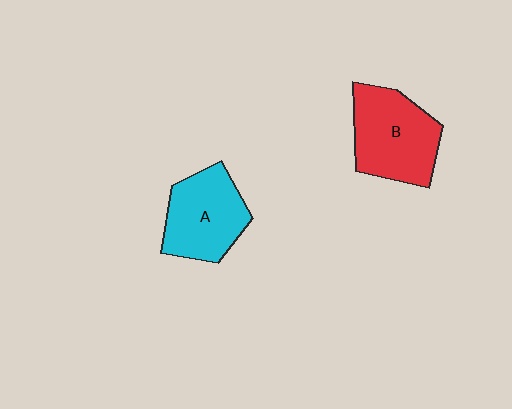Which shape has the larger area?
Shape B (red).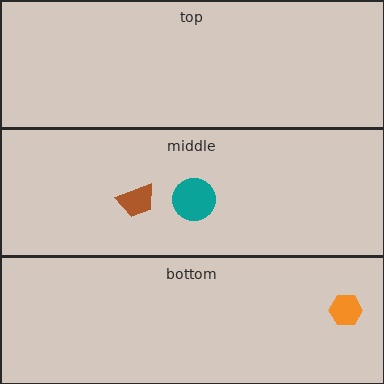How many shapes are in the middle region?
2.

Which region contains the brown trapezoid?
The middle region.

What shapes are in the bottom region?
The orange hexagon.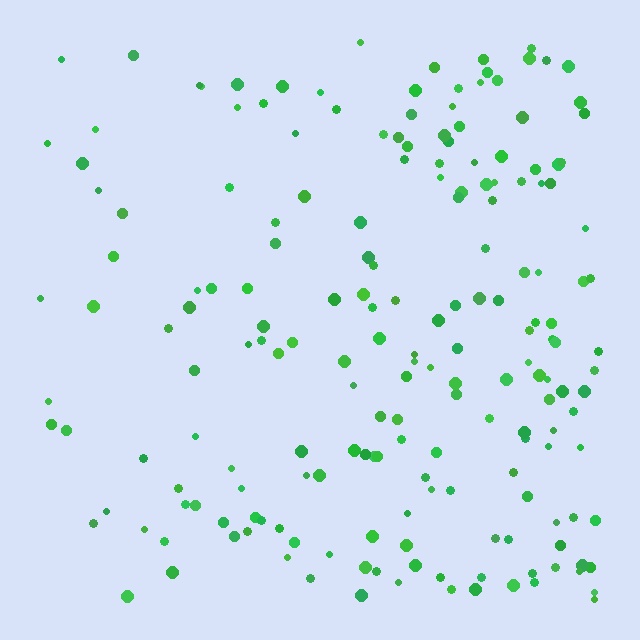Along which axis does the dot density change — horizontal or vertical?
Horizontal.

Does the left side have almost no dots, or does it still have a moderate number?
Still a moderate number, just noticeably fewer than the right.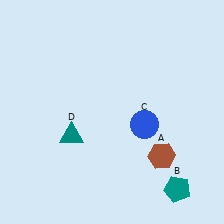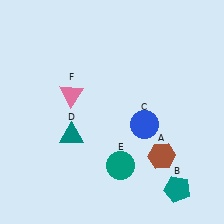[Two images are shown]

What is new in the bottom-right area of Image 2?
A teal circle (E) was added in the bottom-right area of Image 2.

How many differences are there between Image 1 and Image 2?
There are 2 differences between the two images.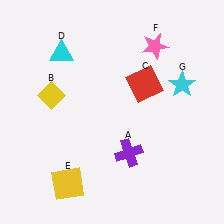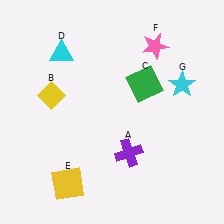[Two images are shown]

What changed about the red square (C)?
In Image 1, C is red. In Image 2, it changed to green.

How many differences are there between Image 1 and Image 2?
There is 1 difference between the two images.